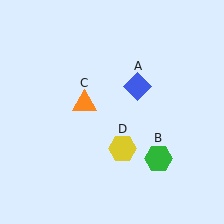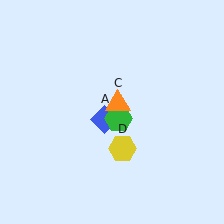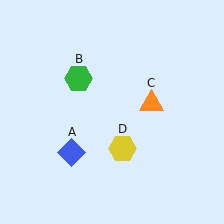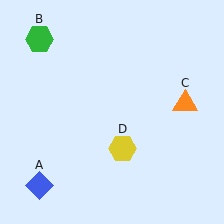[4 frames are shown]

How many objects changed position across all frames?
3 objects changed position: blue diamond (object A), green hexagon (object B), orange triangle (object C).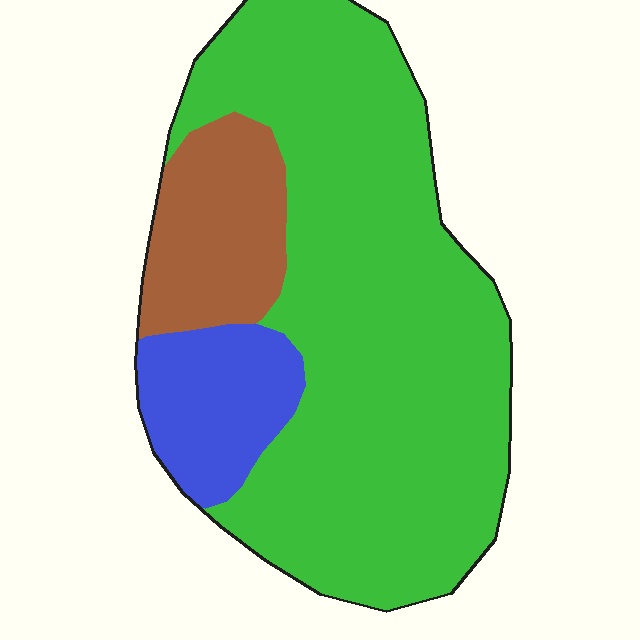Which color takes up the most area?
Green, at roughly 70%.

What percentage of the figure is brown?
Brown covers about 15% of the figure.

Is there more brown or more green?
Green.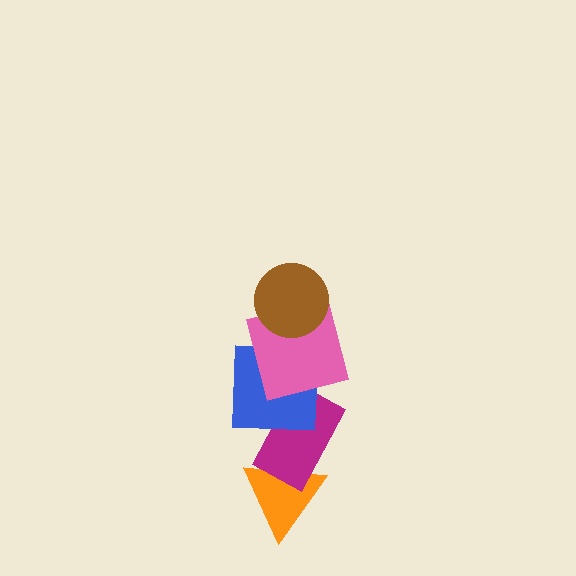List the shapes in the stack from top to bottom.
From top to bottom: the brown circle, the pink square, the blue square, the magenta rectangle, the orange triangle.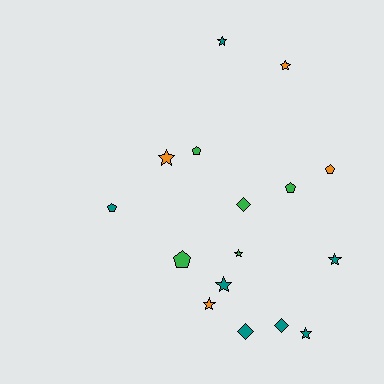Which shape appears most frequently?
Star, with 8 objects.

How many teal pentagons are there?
There is 1 teal pentagon.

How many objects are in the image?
There are 16 objects.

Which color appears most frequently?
Teal, with 7 objects.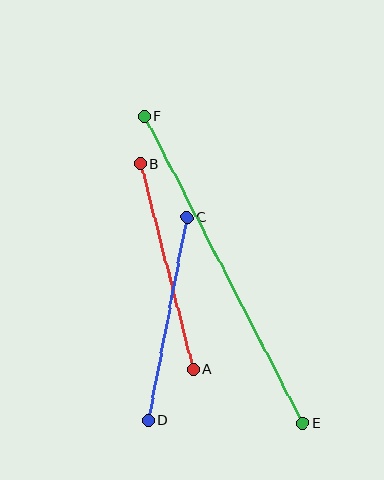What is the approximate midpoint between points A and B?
The midpoint is at approximately (167, 267) pixels.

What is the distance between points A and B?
The distance is approximately 212 pixels.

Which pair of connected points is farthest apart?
Points E and F are farthest apart.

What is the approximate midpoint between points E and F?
The midpoint is at approximately (223, 270) pixels.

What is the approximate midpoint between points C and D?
The midpoint is at approximately (168, 319) pixels.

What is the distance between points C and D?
The distance is approximately 207 pixels.